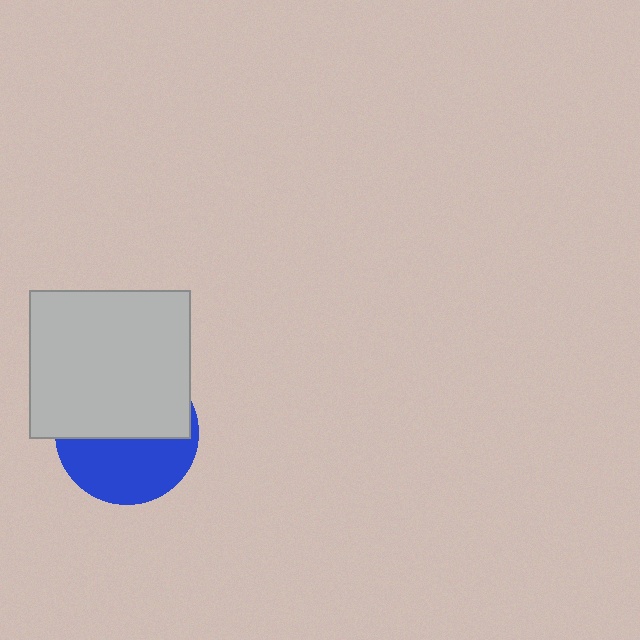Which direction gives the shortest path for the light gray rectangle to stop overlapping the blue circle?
Moving up gives the shortest separation.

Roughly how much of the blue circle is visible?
About half of it is visible (roughly 46%).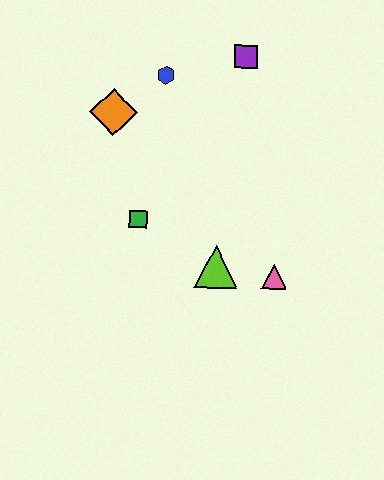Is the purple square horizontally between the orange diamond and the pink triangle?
Yes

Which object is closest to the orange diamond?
The blue hexagon is closest to the orange diamond.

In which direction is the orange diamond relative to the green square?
The orange diamond is above the green square.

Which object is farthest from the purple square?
The pink triangle is farthest from the purple square.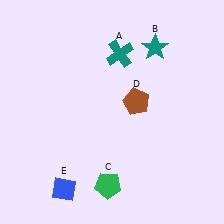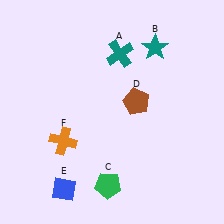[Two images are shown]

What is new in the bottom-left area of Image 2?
An orange cross (F) was added in the bottom-left area of Image 2.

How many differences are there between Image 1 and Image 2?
There is 1 difference between the two images.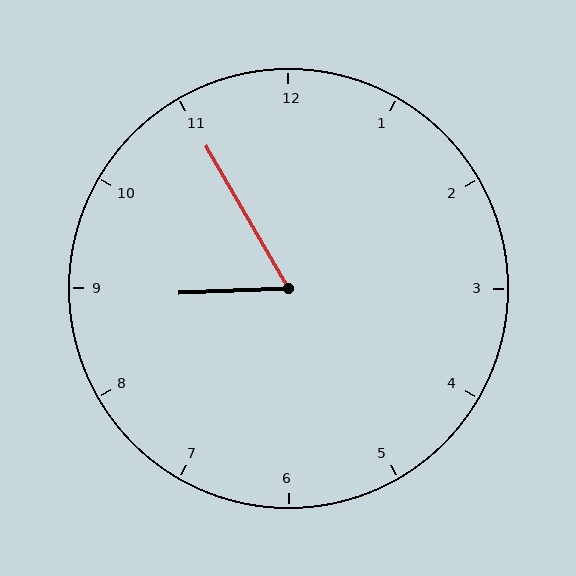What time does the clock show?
8:55.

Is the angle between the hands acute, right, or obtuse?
It is acute.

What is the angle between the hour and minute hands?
Approximately 62 degrees.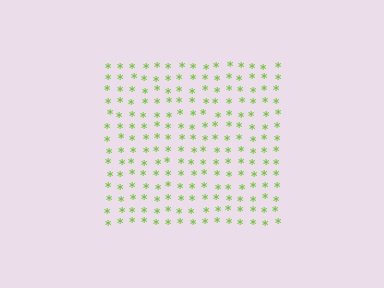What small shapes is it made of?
It is made of small asterisks.